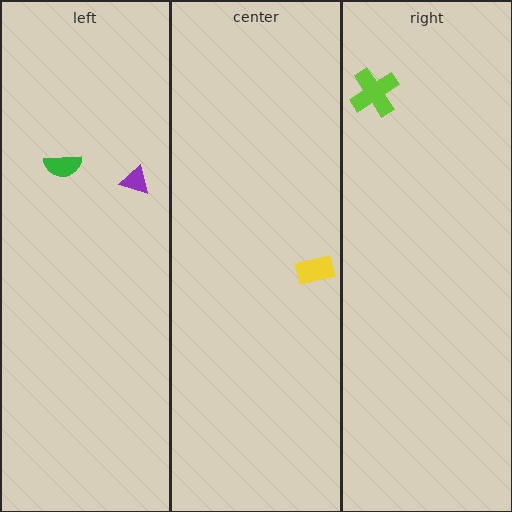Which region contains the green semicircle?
The left region.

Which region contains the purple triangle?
The left region.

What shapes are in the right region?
The lime cross.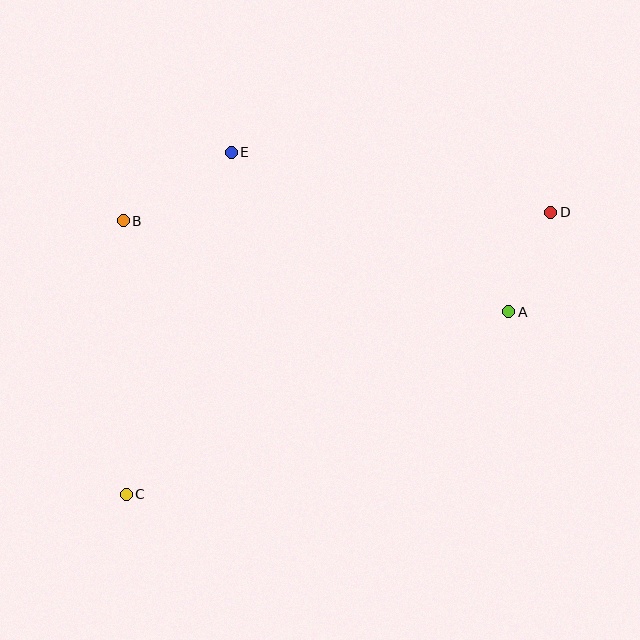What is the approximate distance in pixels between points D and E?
The distance between D and E is approximately 325 pixels.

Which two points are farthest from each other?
Points C and D are farthest from each other.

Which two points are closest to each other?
Points A and D are closest to each other.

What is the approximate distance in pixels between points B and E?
The distance between B and E is approximately 128 pixels.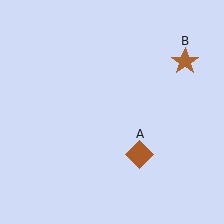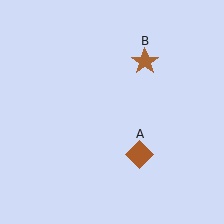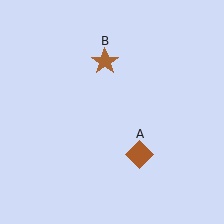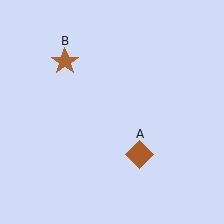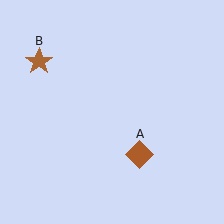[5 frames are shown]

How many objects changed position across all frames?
1 object changed position: brown star (object B).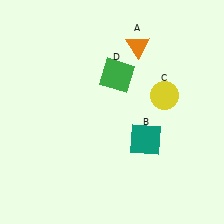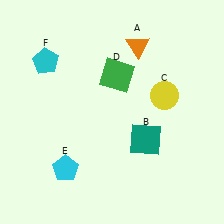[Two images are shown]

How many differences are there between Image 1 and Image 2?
There are 2 differences between the two images.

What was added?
A cyan pentagon (E), a cyan pentagon (F) were added in Image 2.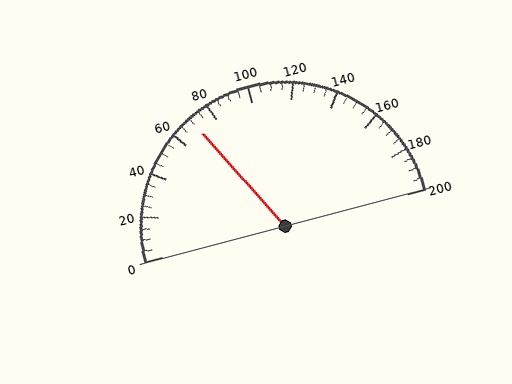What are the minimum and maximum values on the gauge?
The gauge ranges from 0 to 200.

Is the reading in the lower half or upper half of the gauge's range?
The reading is in the lower half of the range (0 to 200).